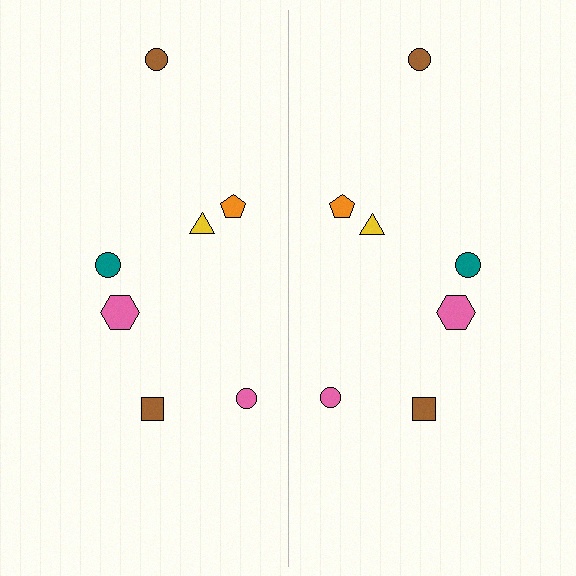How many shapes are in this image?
There are 14 shapes in this image.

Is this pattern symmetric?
Yes, this pattern has bilateral (reflection) symmetry.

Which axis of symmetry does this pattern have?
The pattern has a vertical axis of symmetry running through the center of the image.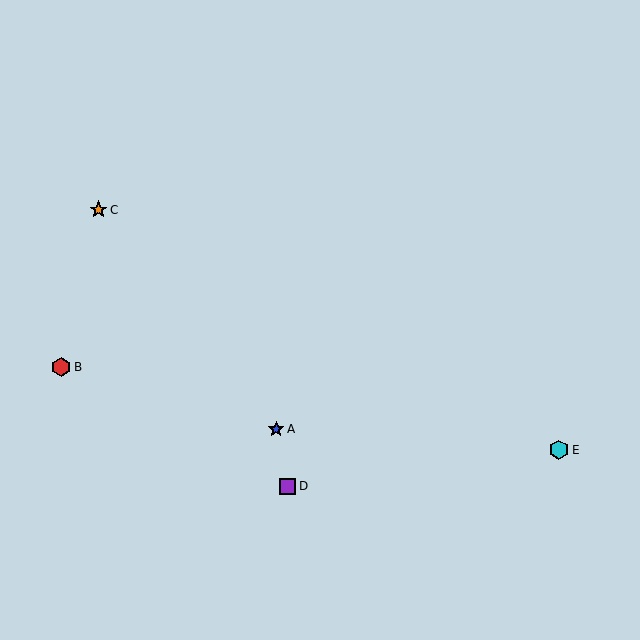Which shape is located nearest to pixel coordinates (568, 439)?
The cyan hexagon (labeled E) at (559, 450) is nearest to that location.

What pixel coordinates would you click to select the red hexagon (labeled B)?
Click at (61, 367) to select the red hexagon B.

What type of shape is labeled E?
Shape E is a cyan hexagon.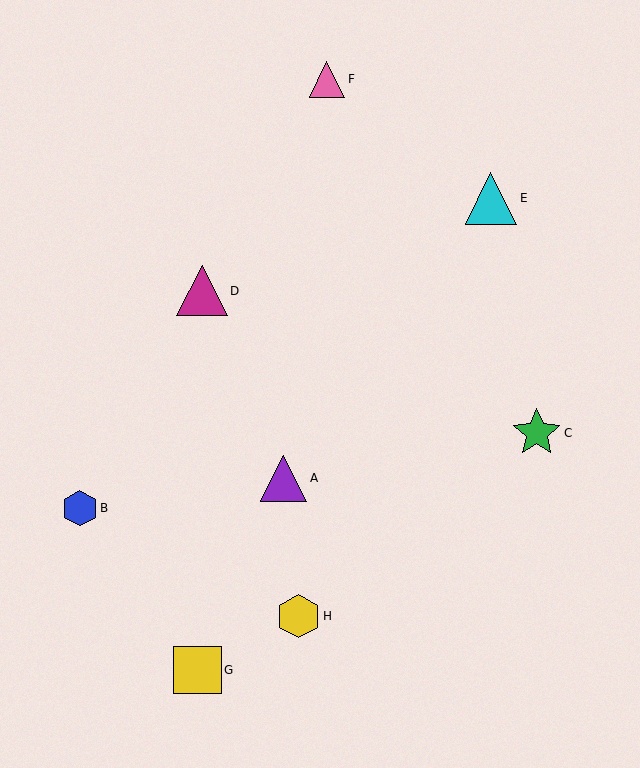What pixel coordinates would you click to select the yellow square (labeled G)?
Click at (198, 670) to select the yellow square G.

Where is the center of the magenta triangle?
The center of the magenta triangle is at (202, 291).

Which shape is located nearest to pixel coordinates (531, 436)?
The green star (labeled C) at (537, 433) is nearest to that location.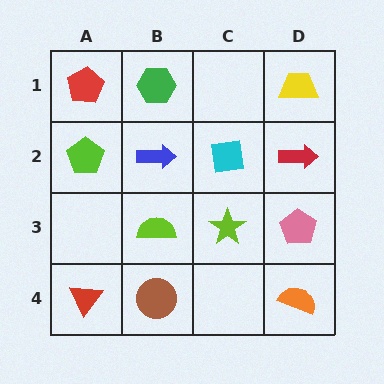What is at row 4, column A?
A red triangle.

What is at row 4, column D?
An orange semicircle.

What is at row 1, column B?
A green hexagon.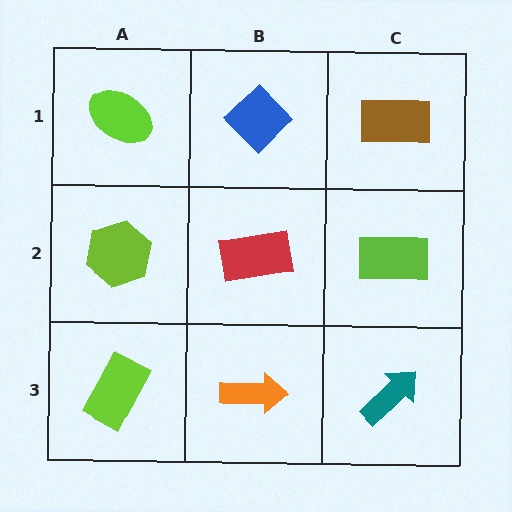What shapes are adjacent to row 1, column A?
A lime hexagon (row 2, column A), a blue diamond (row 1, column B).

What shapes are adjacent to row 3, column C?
A lime rectangle (row 2, column C), an orange arrow (row 3, column B).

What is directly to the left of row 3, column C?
An orange arrow.